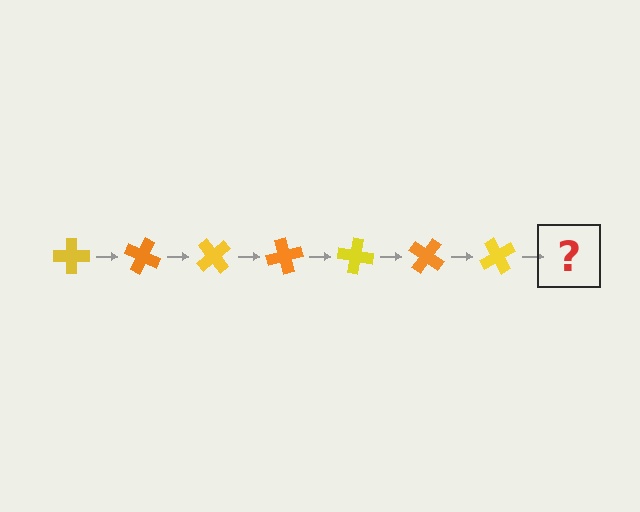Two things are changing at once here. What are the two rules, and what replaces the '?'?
The two rules are that it rotates 25 degrees each step and the color cycles through yellow and orange. The '?' should be an orange cross, rotated 175 degrees from the start.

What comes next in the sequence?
The next element should be an orange cross, rotated 175 degrees from the start.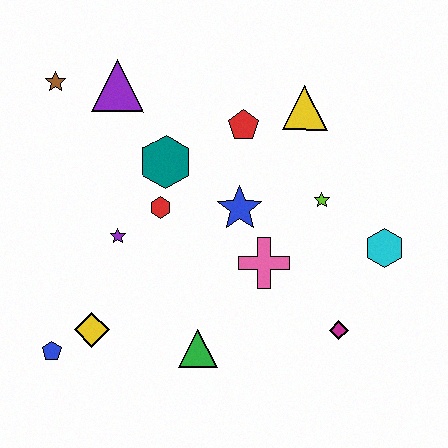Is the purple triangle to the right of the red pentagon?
No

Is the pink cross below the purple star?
Yes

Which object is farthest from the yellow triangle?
The blue pentagon is farthest from the yellow triangle.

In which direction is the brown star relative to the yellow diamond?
The brown star is above the yellow diamond.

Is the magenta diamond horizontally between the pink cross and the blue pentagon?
No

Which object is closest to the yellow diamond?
The blue pentagon is closest to the yellow diamond.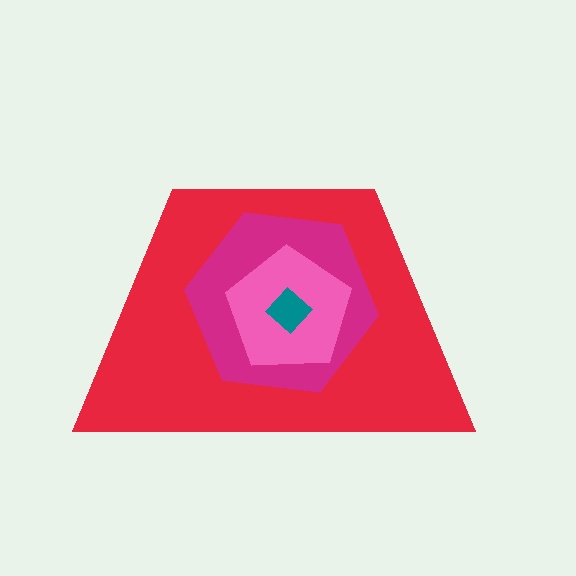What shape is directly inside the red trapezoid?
The magenta hexagon.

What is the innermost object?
The teal diamond.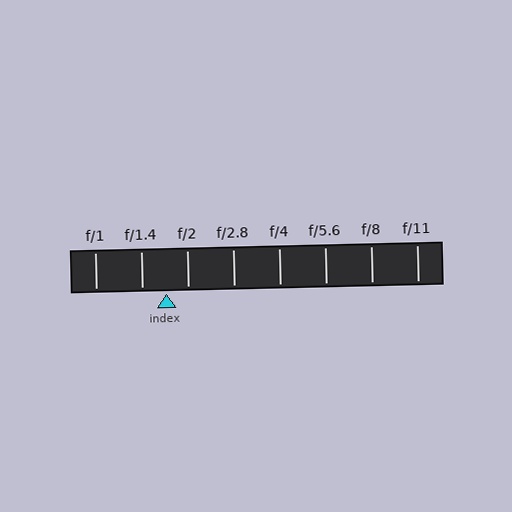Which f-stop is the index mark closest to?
The index mark is closest to f/2.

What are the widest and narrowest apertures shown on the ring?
The widest aperture shown is f/1 and the narrowest is f/11.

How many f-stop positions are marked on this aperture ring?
There are 8 f-stop positions marked.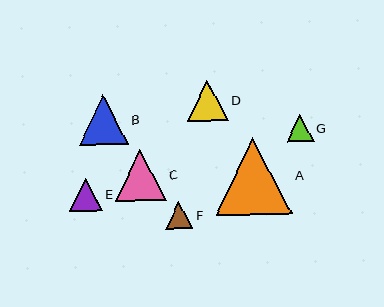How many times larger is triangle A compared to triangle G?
Triangle A is approximately 2.9 times the size of triangle G.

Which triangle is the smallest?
Triangle G is the smallest with a size of approximately 27 pixels.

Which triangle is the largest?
Triangle A is the largest with a size of approximately 77 pixels.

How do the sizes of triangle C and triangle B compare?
Triangle C and triangle B are approximately the same size.